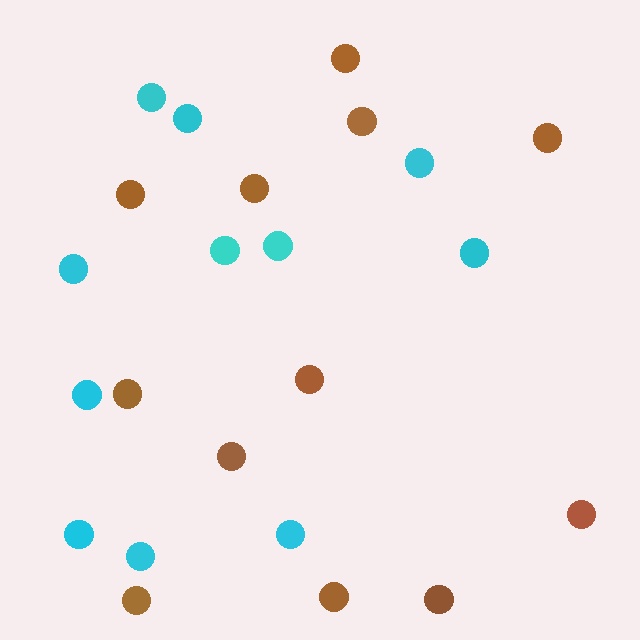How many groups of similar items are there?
There are 2 groups: one group of brown circles (12) and one group of cyan circles (11).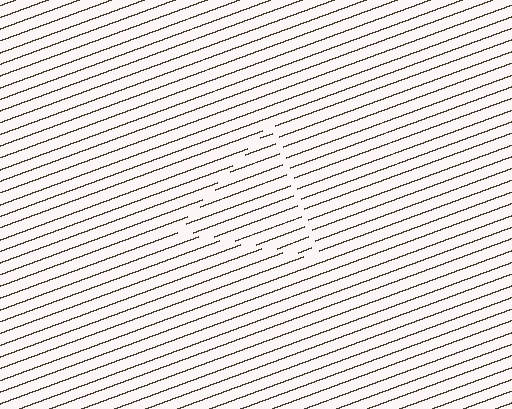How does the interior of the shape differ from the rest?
The interior of the shape contains the same grating, shifted by half a period — the contour is defined by the phase discontinuity where line-ends from the inner and outer gratings abut.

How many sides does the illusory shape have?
3 sides — the line-ends trace a triangle.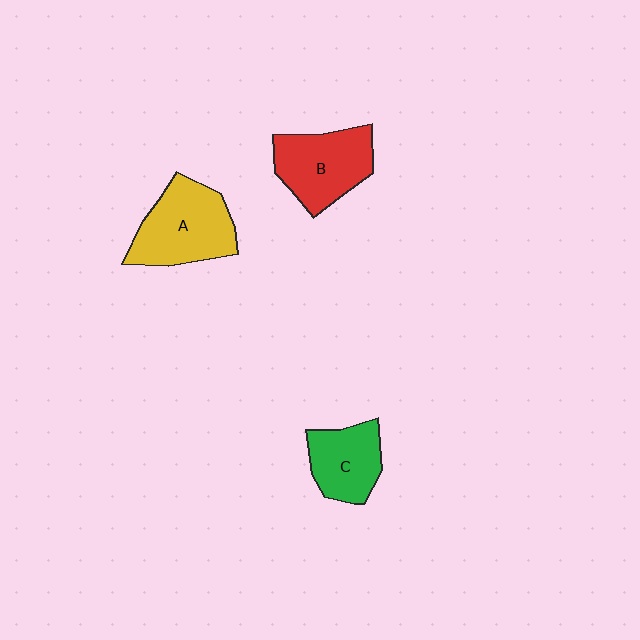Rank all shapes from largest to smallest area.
From largest to smallest: A (yellow), B (red), C (green).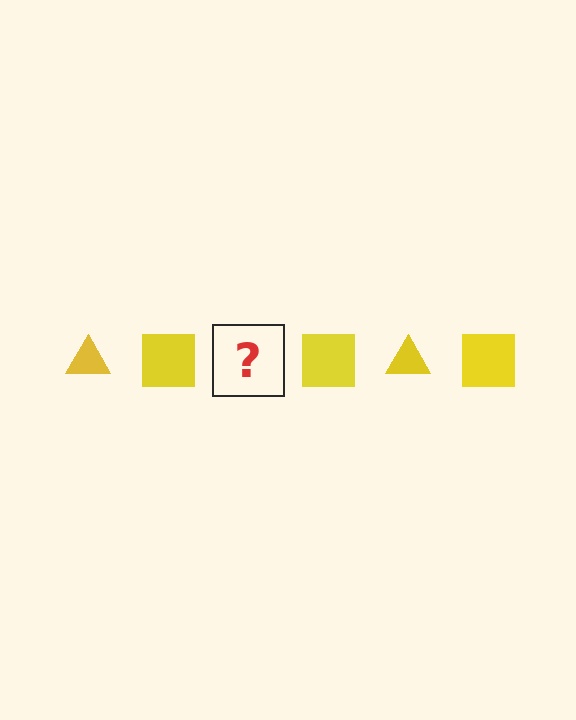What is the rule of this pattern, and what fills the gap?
The rule is that the pattern cycles through triangle, square shapes in yellow. The gap should be filled with a yellow triangle.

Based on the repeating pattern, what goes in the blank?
The blank should be a yellow triangle.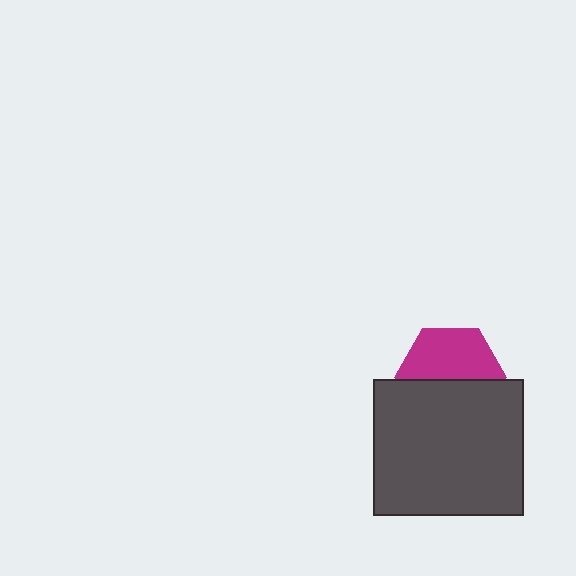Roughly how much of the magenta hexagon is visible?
About half of it is visible (roughly 53%).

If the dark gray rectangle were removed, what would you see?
You would see the complete magenta hexagon.